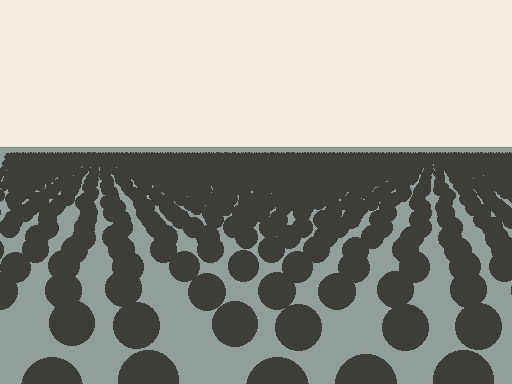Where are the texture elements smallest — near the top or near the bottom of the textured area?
Near the top.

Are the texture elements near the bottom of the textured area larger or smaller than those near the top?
Larger. Near the bottom, elements are closer to the viewer and appear at a bigger on-screen size.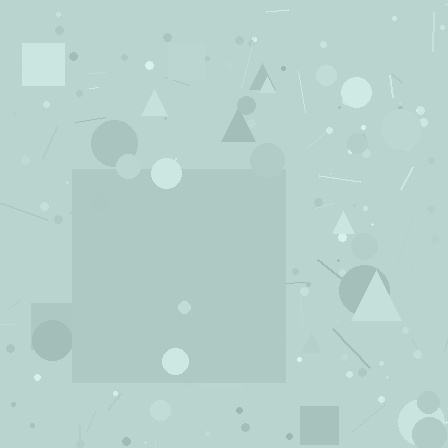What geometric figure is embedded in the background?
A square is embedded in the background.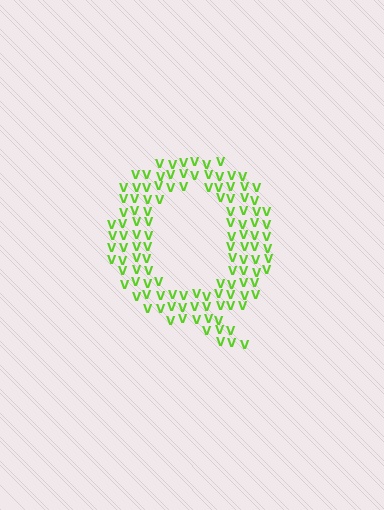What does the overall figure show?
The overall figure shows the letter Q.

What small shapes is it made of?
It is made of small letter V's.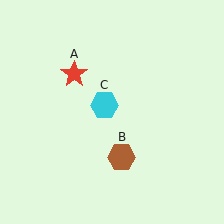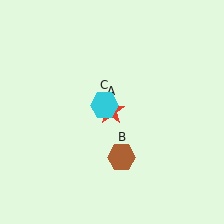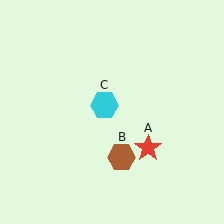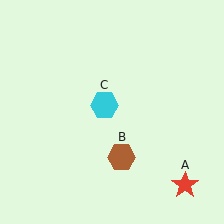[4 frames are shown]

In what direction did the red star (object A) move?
The red star (object A) moved down and to the right.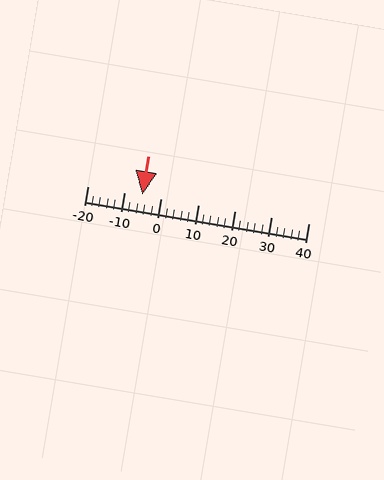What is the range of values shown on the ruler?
The ruler shows values from -20 to 40.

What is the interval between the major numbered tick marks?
The major tick marks are spaced 10 units apart.